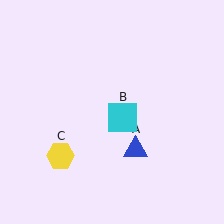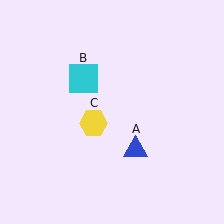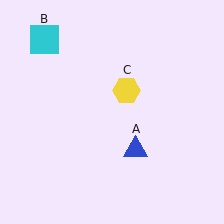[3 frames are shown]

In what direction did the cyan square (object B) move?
The cyan square (object B) moved up and to the left.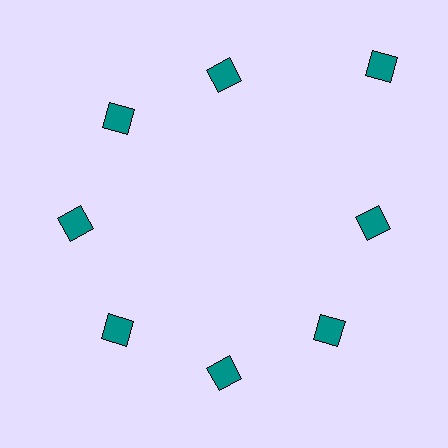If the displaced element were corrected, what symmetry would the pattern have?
It would have 8-fold rotational symmetry — the pattern would map onto itself every 45 degrees.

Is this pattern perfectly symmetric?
No. The 8 teal diamonds are arranged in a ring, but one element near the 2 o'clock position is pushed outward from the center, breaking the 8-fold rotational symmetry.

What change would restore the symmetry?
The symmetry would be restored by moving it inward, back onto the ring so that all 8 diamonds sit at equal angles and equal distance from the center.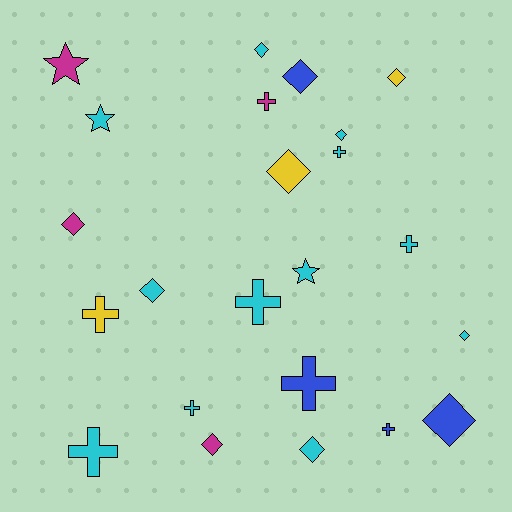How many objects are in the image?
There are 23 objects.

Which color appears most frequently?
Cyan, with 12 objects.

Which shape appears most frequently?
Diamond, with 11 objects.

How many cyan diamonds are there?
There are 5 cyan diamonds.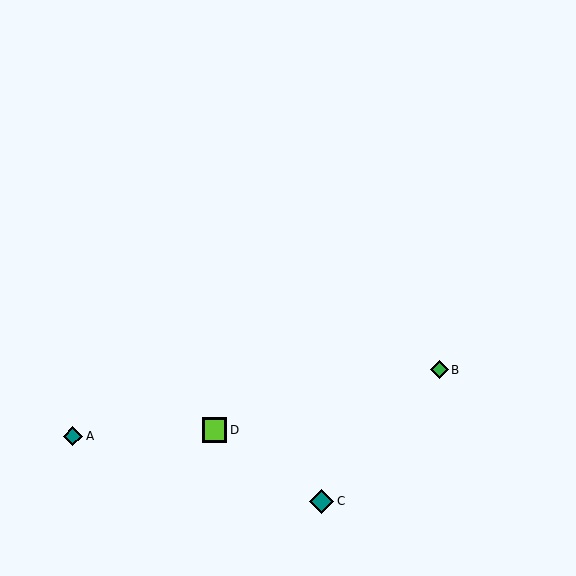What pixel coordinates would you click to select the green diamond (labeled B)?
Click at (440, 370) to select the green diamond B.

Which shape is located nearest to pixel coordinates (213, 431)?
The lime square (labeled D) at (215, 430) is nearest to that location.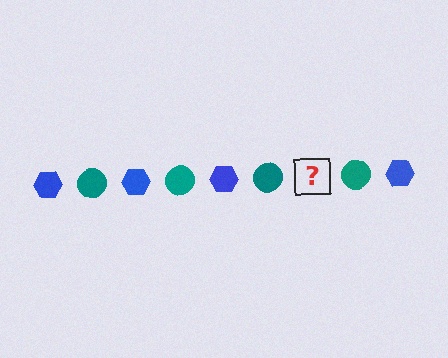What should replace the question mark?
The question mark should be replaced with a blue hexagon.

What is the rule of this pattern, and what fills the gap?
The rule is that the pattern alternates between blue hexagon and teal circle. The gap should be filled with a blue hexagon.